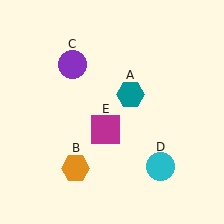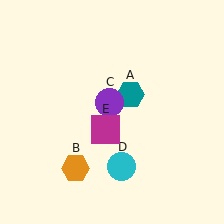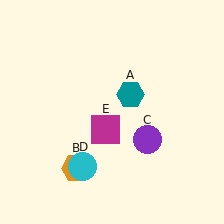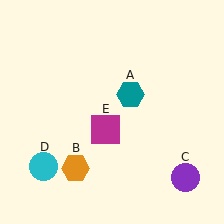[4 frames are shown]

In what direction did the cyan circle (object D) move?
The cyan circle (object D) moved left.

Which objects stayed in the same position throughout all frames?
Teal hexagon (object A) and orange hexagon (object B) and magenta square (object E) remained stationary.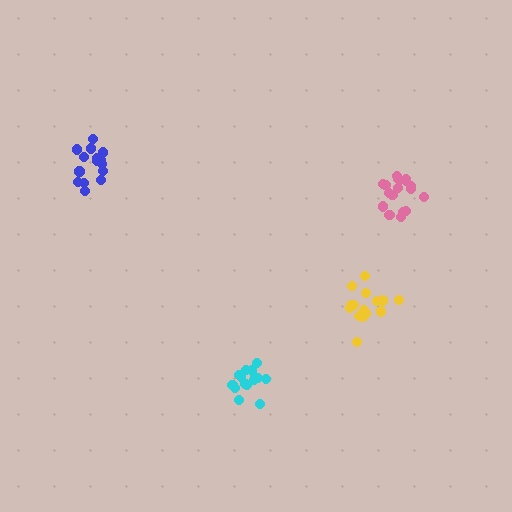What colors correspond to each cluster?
The clusters are colored: cyan, blue, pink, yellow.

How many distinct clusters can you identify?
There are 4 distinct clusters.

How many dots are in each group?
Group 1: 15 dots, Group 2: 16 dots, Group 3: 19 dots, Group 4: 15 dots (65 total).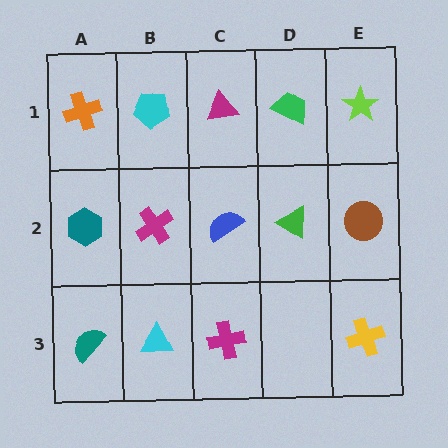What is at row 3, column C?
A magenta cross.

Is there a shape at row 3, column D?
No, that cell is empty.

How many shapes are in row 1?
5 shapes.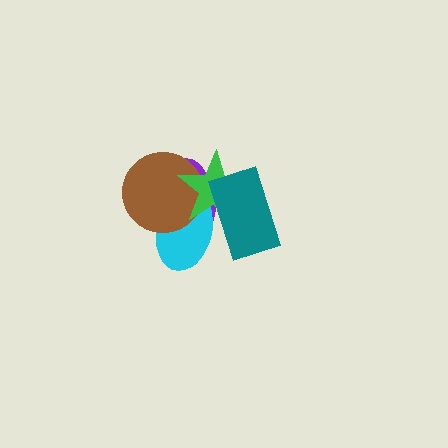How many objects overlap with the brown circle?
3 objects overlap with the brown circle.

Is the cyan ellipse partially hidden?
Yes, it is partially covered by another shape.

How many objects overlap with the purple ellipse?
4 objects overlap with the purple ellipse.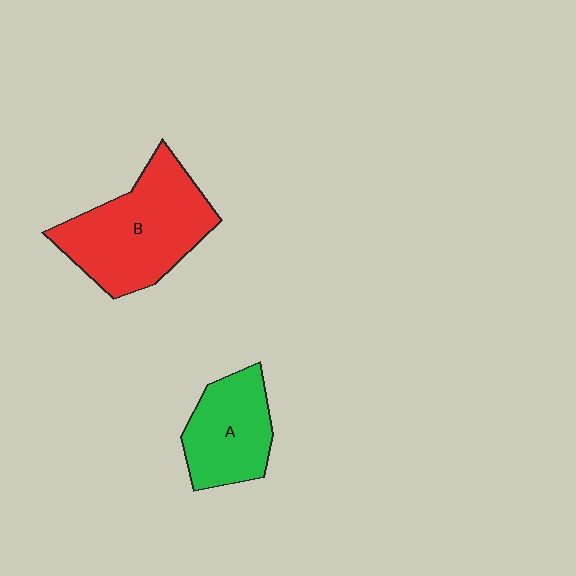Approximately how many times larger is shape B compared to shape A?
Approximately 1.6 times.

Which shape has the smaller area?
Shape A (green).